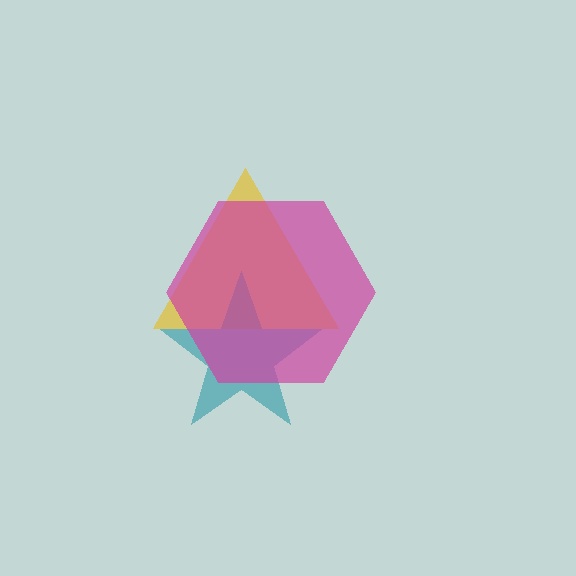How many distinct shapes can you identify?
There are 3 distinct shapes: a yellow triangle, a teal star, a magenta hexagon.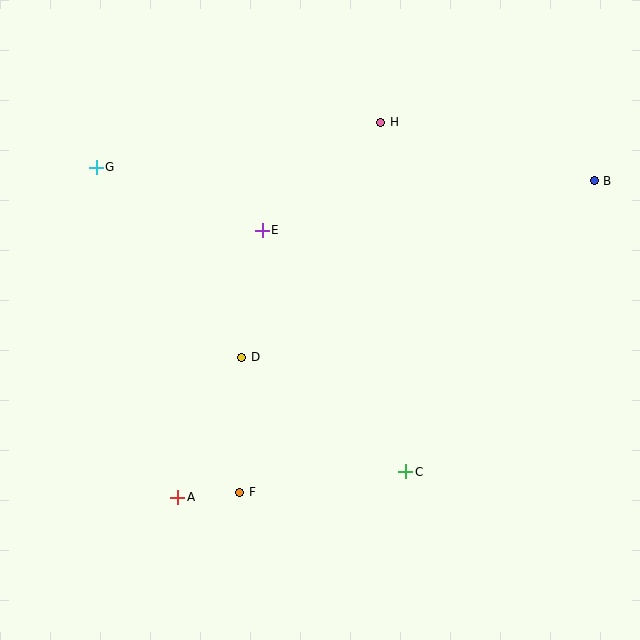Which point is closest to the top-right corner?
Point B is closest to the top-right corner.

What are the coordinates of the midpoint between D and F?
The midpoint between D and F is at (241, 425).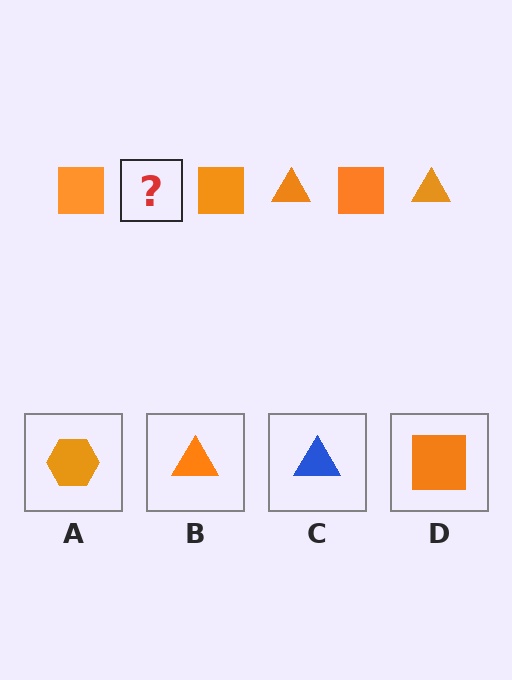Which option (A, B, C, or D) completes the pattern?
B.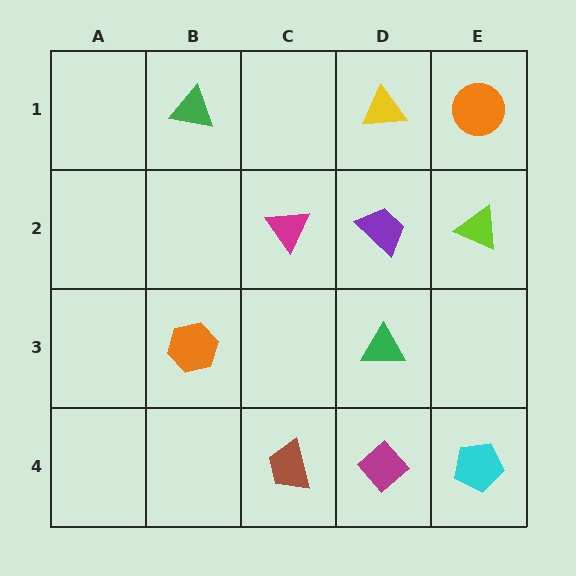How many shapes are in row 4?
3 shapes.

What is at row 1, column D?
A yellow triangle.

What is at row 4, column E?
A cyan pentagon.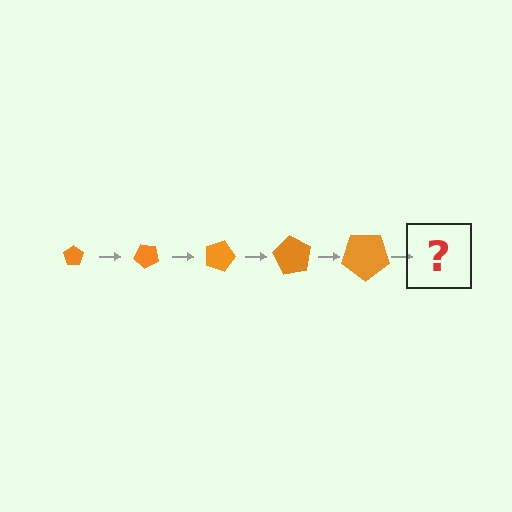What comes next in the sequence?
The next element should be a pentagon, larger than the previous one and rotated 225 degrees from the start.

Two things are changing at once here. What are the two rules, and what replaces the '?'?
The two rules are that the pentagon grows larger each step and it rotates 45 degrees each step. The '?' should be a pentagon, larger than the previous one and rotated 225 degrees from the start.